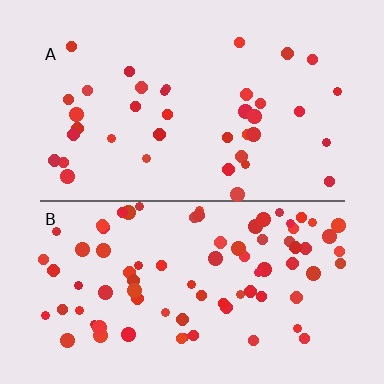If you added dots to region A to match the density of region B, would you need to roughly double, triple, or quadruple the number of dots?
Approximately double.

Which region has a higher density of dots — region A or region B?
B (the bottom).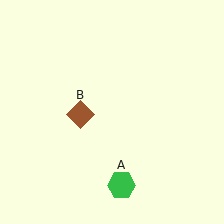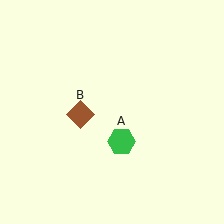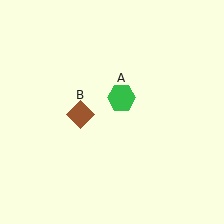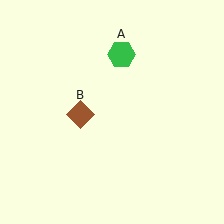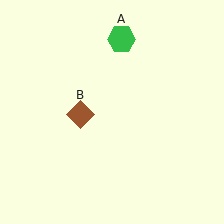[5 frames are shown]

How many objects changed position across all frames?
1 object changed position: green hexagon (object A).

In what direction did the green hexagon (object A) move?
The green hexagon (object A) moved up.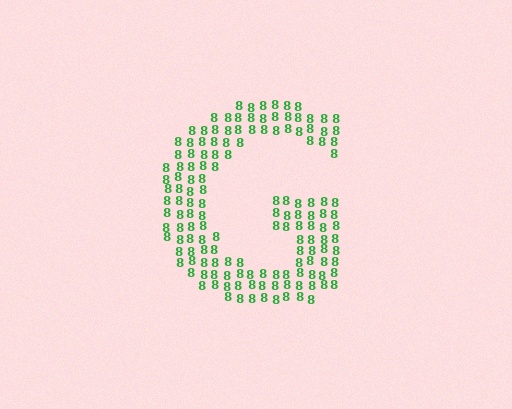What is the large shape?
The large shape is the letter G.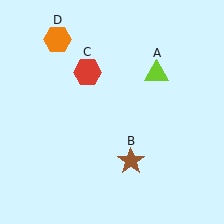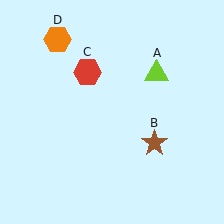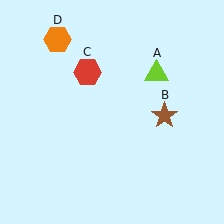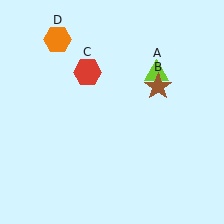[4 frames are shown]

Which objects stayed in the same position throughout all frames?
Lime triangle (object A) and red hexagon (object C) and orange hexagon (object D) remained stationary.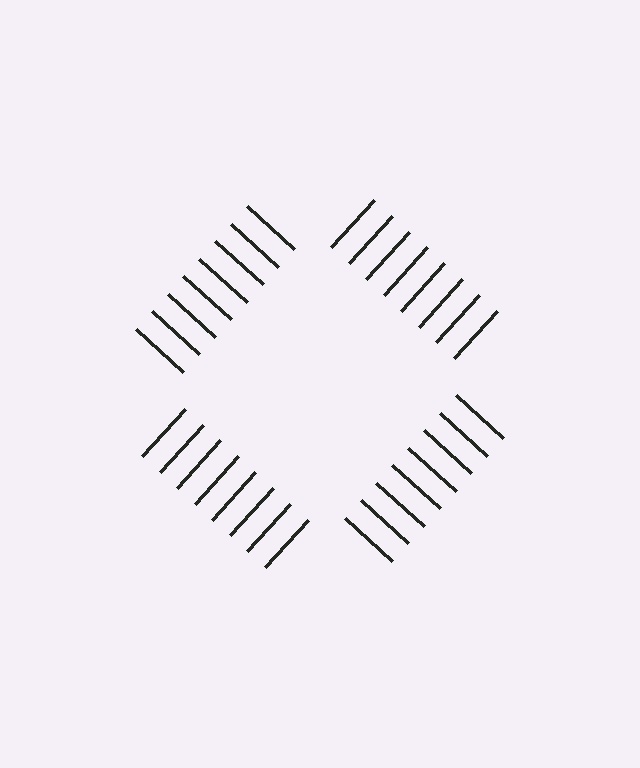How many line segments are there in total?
32 — 8 along each of the 4 edges.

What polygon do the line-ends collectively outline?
An illusory square — the line segments terminate on its edges but no continuous stroke is drawn.